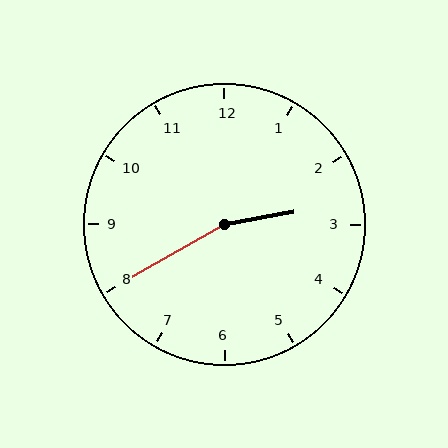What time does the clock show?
2:40.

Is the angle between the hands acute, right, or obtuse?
It is obtuse.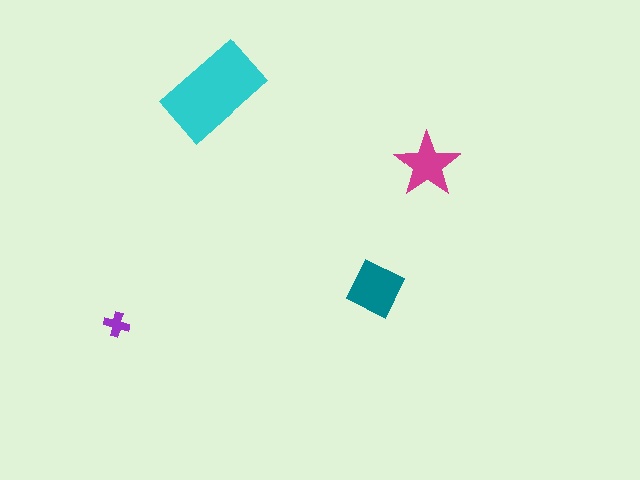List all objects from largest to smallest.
The cyan rectangle, the teal square, the magenta star, the purple cross.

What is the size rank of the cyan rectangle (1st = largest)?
1st.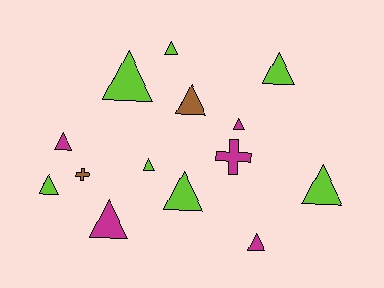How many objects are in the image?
There are 14 objects.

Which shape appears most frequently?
Triangle, with 12 objects.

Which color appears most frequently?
Lime, with 7 objects.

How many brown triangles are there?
There is 1 brown triangle.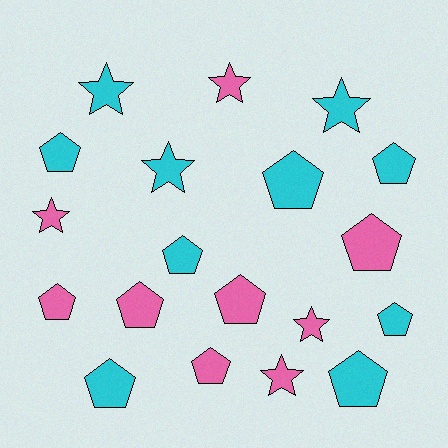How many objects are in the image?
There are 19 objects.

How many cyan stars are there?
There are 3 cyan stars.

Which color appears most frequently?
Cyan, with 10 objects.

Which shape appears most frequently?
Pentagon, with 12 objects.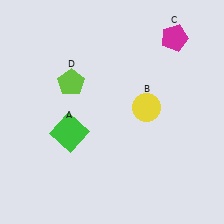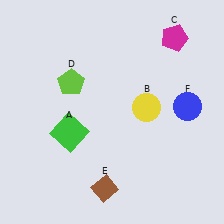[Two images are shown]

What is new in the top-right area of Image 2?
A blue circle (F) was added in the top-right area of Image 2.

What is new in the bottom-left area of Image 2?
A brown diamond (E) was added in the bottom-left area of Image 2.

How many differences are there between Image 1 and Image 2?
There are 2 differences between the two images.